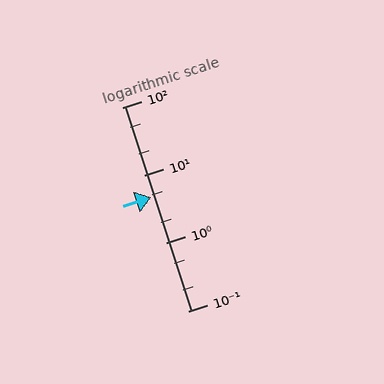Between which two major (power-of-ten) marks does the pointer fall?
The pointer is between 1 and 10.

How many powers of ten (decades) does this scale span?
The scale spans 3 decades, from 0.1 to 100.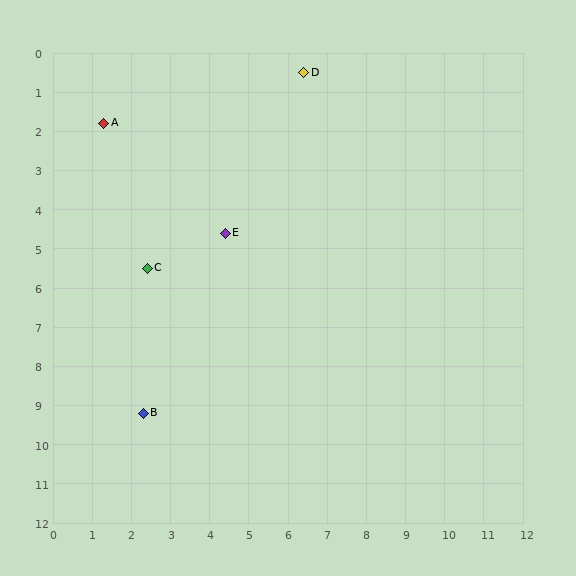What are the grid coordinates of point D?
Point D is at approximately (6.4, 0.5).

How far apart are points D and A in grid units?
Points D and A are about 5.3 grid units apart.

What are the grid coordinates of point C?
Point C is at approximately (2.4, 5.5).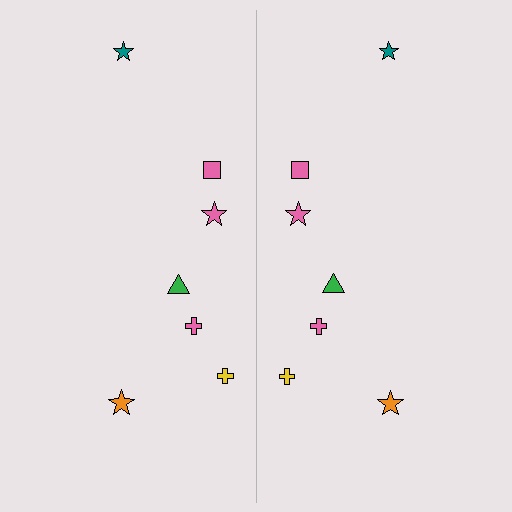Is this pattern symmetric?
Yes, this pattern has bilateral (reflection) symmetry.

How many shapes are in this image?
There are 14 shapes in this image.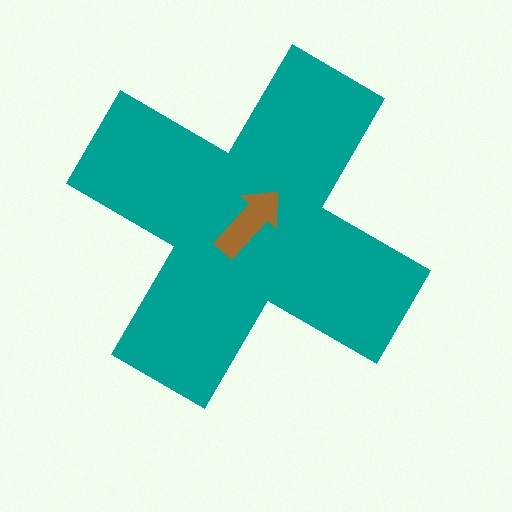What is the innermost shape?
The brown arrow.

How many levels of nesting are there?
2.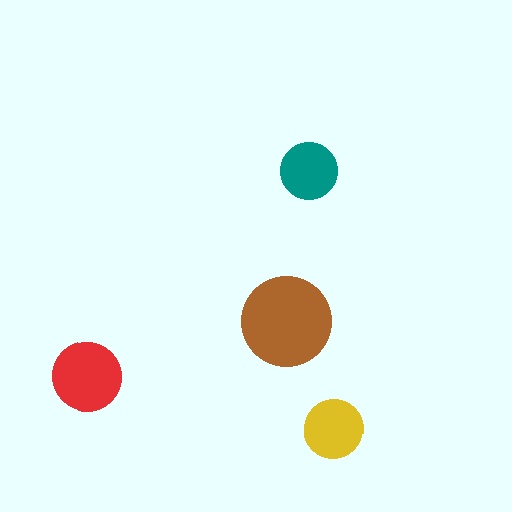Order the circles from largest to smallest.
the brown one, the red one, the yellow one, the teal one.